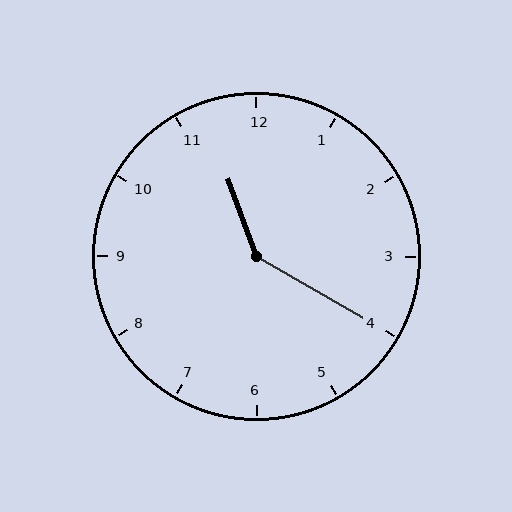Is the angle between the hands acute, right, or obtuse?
It is obtuse.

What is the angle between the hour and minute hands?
Approximately 140 degrees.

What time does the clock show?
11:20.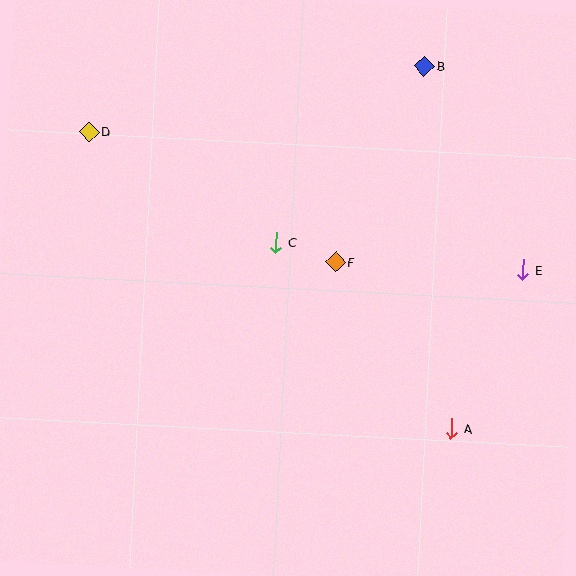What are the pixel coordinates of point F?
Point F is at (336, 262).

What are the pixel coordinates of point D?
Point D is at (89, 132).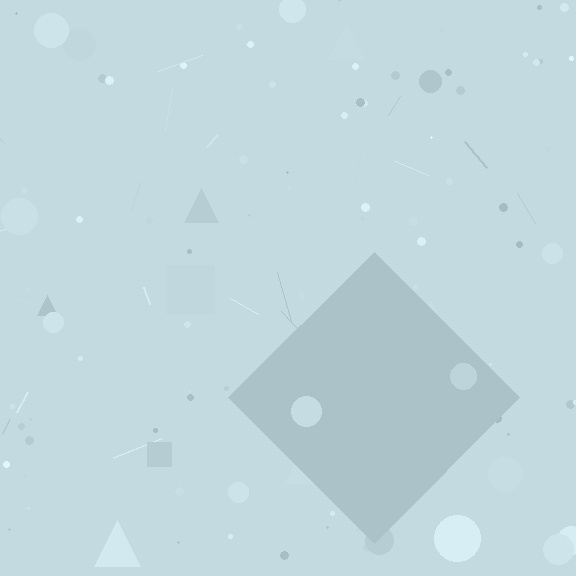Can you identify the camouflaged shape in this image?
The camouflaged shape is a diamond.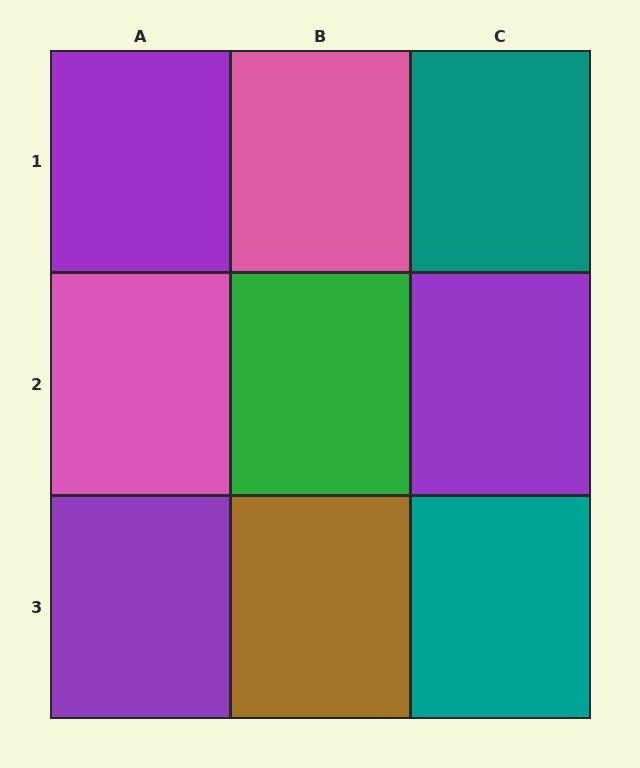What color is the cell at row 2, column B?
Green.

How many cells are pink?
2 cells are pink.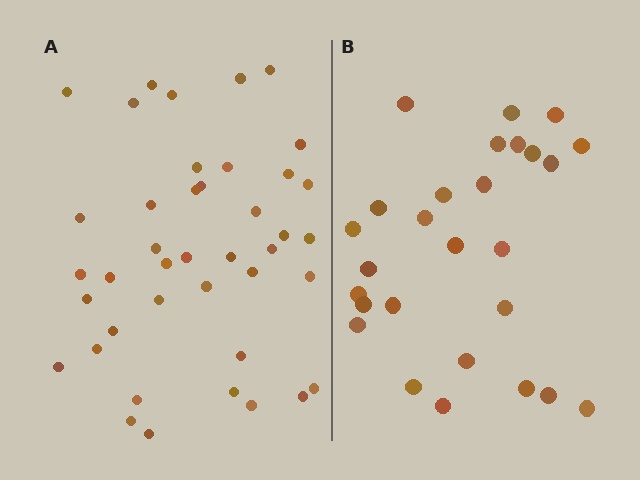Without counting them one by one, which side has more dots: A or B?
Region A (the left region) has more dots.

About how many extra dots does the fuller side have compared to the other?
Region A has approximately 15 more dots than region B.